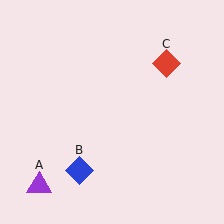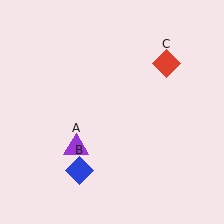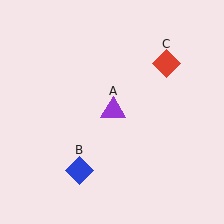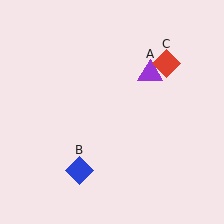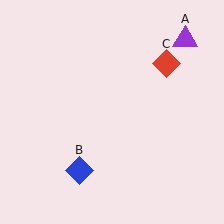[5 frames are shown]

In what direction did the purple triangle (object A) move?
The purple triangle (object A) moved up and to the right.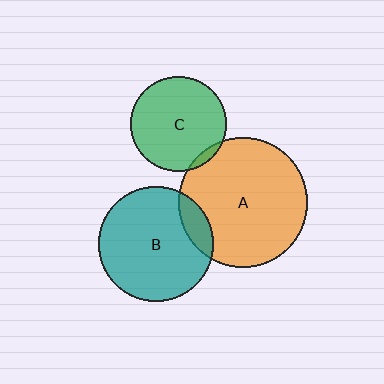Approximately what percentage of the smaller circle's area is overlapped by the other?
Approximately 5%.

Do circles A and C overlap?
Yes.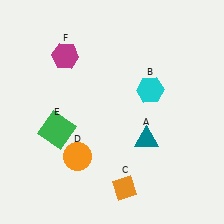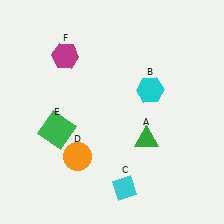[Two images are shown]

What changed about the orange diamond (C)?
In Image 1, C is orange. In Image 2, it changed to cyan.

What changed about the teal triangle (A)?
In Image 1, A is teal. In Image 2, it changed to green.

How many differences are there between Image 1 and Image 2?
There are 2 differences between the two images.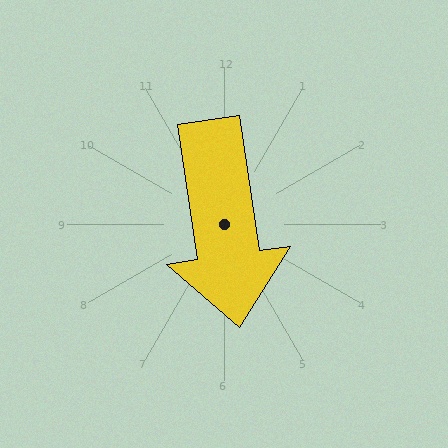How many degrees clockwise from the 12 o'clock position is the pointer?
Approximately 172 degrees.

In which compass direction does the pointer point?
South.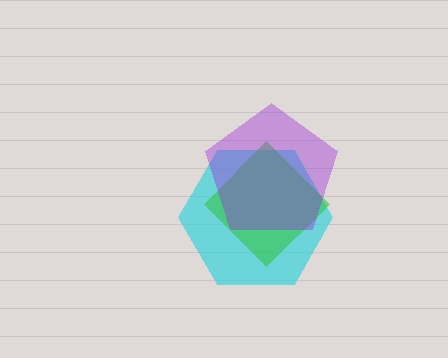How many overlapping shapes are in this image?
There are 3 overlapping shapes in the image.